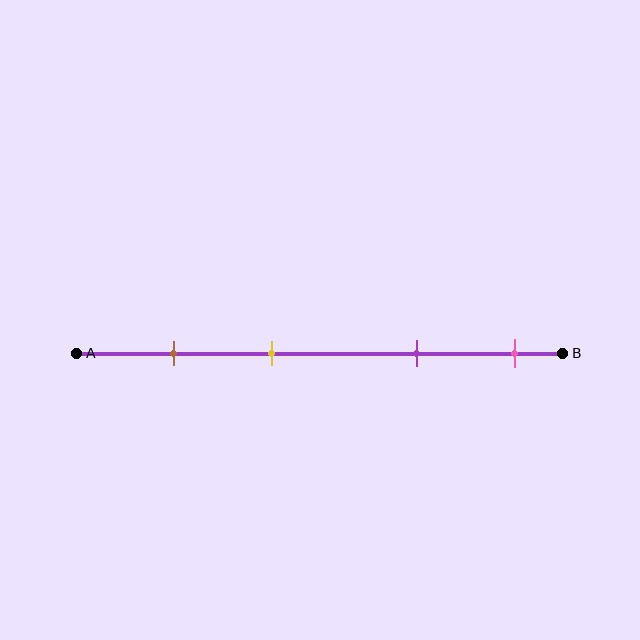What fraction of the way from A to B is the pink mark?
The pink mark is approximately 90% (0.9) of the way from A to B.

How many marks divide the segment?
There are 4 marks dividing the segment.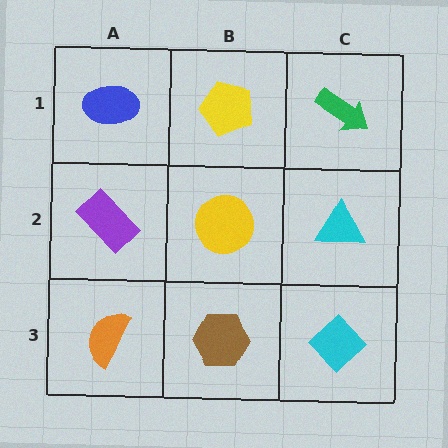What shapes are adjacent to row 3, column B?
A yellow circle (row 2, column B), an orange semicircle (row 3, column A), a cyan diamond (row 3, column C).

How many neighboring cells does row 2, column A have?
3.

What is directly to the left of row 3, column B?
An orange semicircle.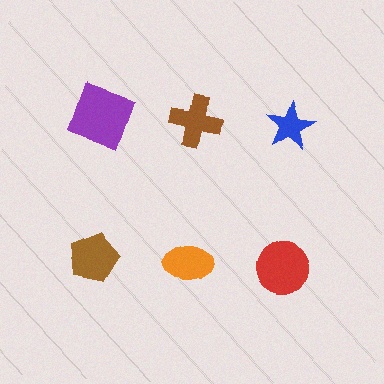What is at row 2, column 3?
A red circle.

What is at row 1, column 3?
A blue star.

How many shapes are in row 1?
3 shapes.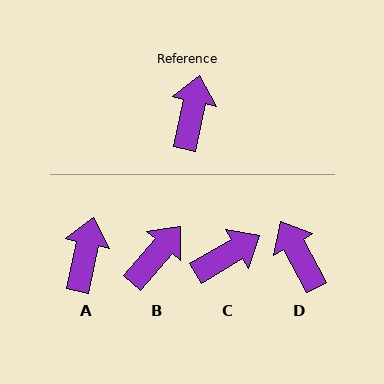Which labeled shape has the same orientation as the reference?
A.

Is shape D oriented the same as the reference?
No, it is off by about 40 degrees.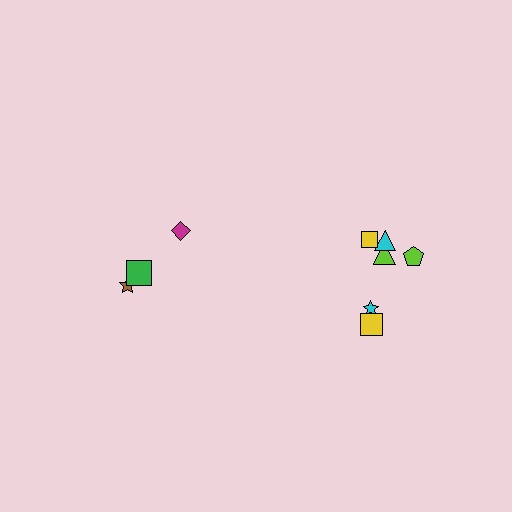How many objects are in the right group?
There are 6 objects.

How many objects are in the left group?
There are 3 objects.